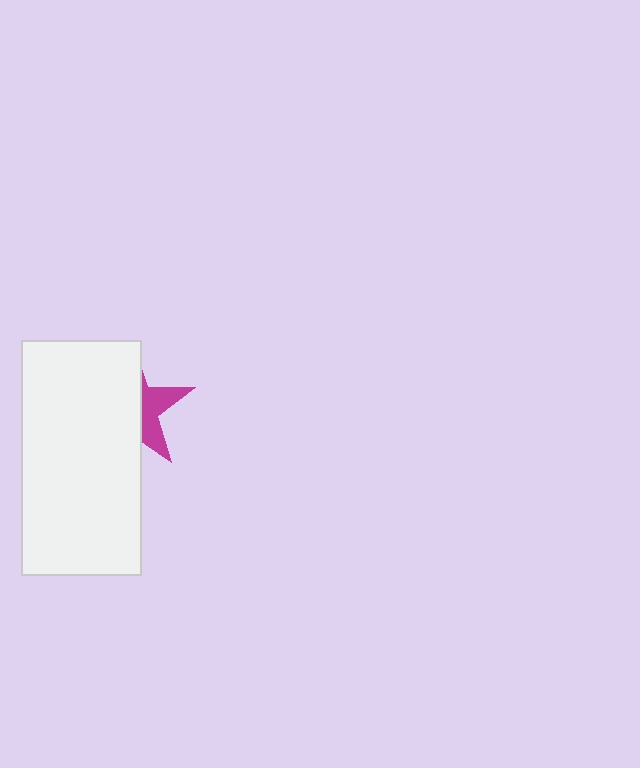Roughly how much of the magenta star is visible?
A small part of it is visible (roughly 35%).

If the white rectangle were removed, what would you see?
You would see the complete magenta star.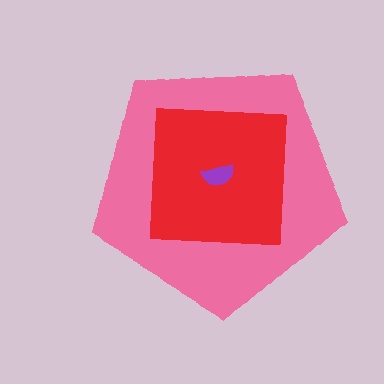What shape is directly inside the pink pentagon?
The red square.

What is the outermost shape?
The pink pentagon.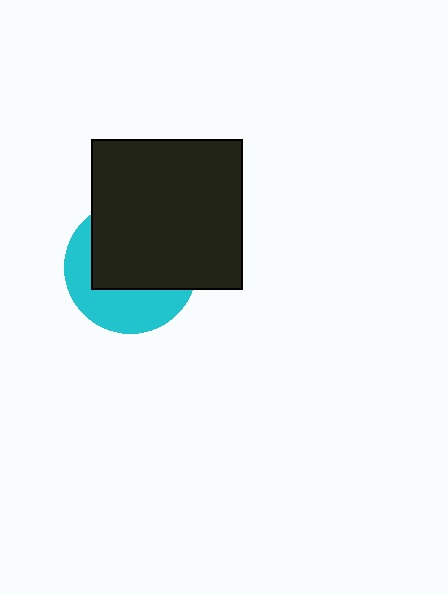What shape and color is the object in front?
The object in front is a black square.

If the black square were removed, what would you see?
You would see the complete cyan circle.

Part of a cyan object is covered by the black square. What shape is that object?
It is a circle.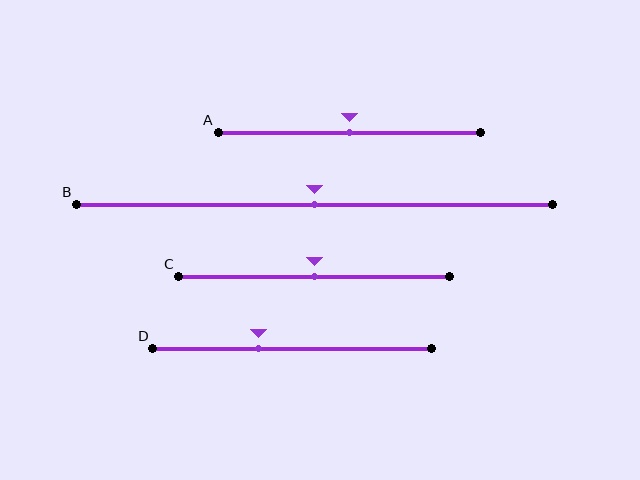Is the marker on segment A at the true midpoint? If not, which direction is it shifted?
Yes, the marker on segment A is at the true midpoint.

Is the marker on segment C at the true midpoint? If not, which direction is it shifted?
Yes, the marker on segment C is at the true midpoint.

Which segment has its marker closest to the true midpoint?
Segment A has its marker closest to the true midpoint.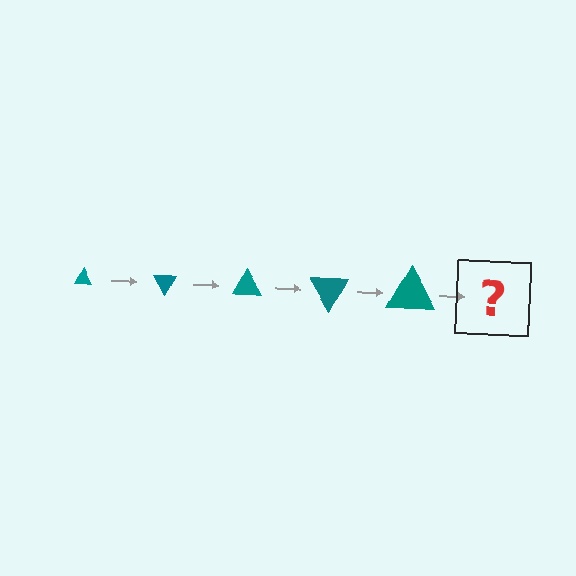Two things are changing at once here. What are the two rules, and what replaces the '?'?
The two rules are that the triangle grows larger each step and it rotates 60 degrees each step. The '?' should be a triangle, larger than the previous one and rotated 300 degrees from the start.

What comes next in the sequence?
The next element should be a triangle, larger than the previous one and rotated 300 degrees from the start.